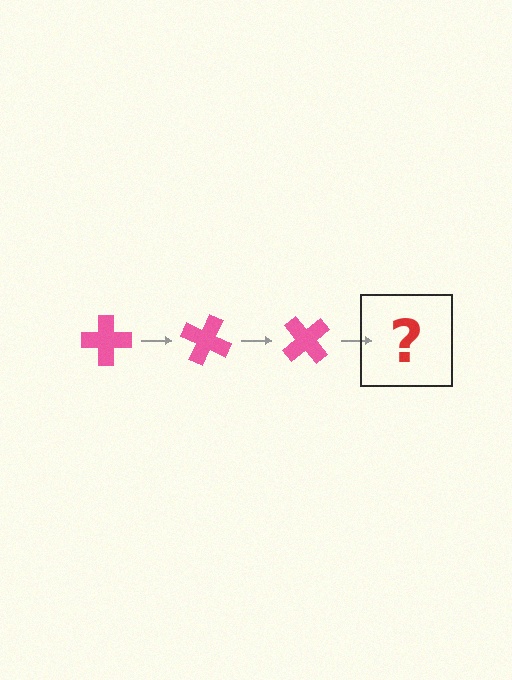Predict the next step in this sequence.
The next step is a pink cross rotated 75 degrees.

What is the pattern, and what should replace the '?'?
The pattern is that the cross rotates 25 degrees each step. The '?' should be a pink cross rotated 75 degrees.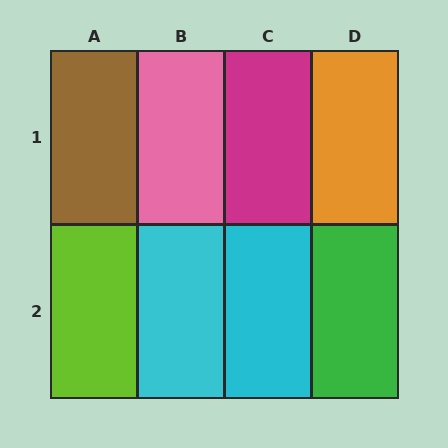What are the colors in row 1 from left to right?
Brown, pink, magenta, orange.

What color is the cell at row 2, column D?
Green.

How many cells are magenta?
1 cell is magenta.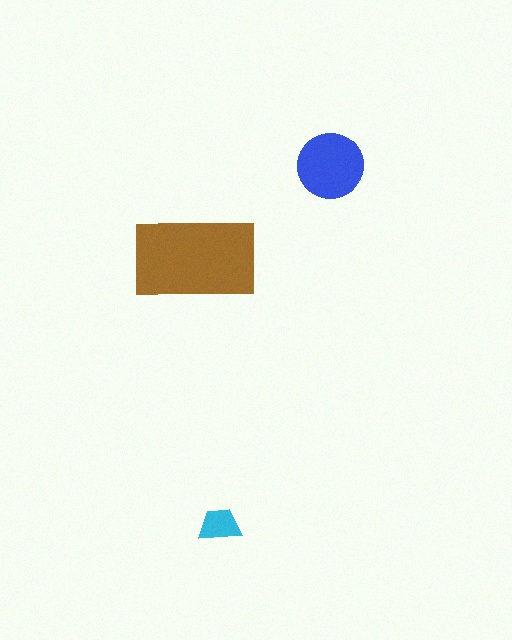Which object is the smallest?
The cyan trapezoid.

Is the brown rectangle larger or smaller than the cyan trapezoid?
Larger.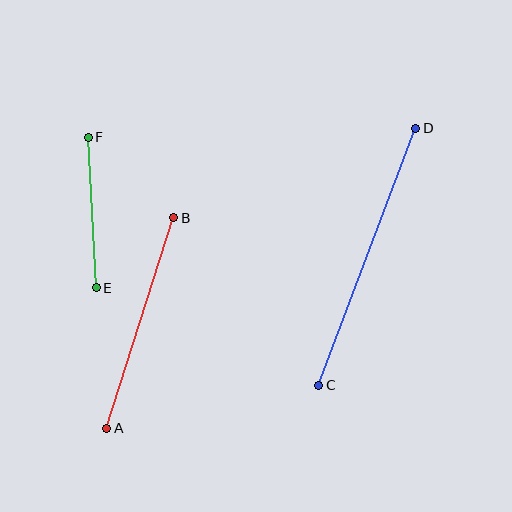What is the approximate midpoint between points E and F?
The midpoint is at approximately (92, 212) pixels.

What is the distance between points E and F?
The distance is approximately 151 pixels.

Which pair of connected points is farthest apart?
Points C and D are farthest apart.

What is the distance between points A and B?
The distance is approximately 221 pixels.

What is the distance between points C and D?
The distance is approximately 275 pixels.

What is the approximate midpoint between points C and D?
The midpoint is at approximately (367, 257) pixels.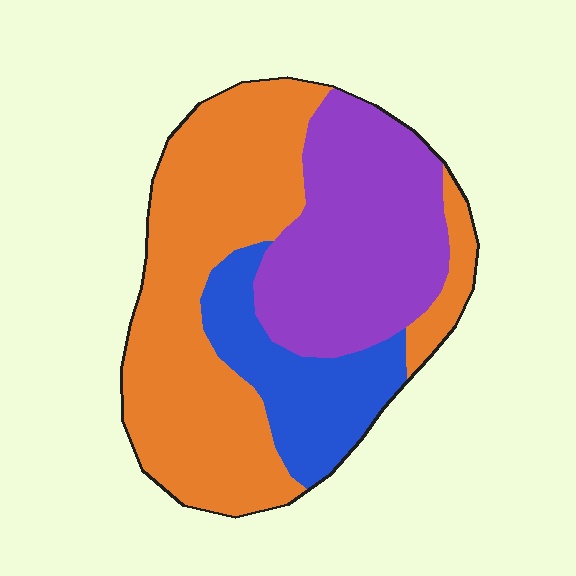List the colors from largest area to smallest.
From largest to smallest: orange, purple, blue.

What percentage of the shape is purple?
Purple takes up between a sixth and a third of the shape.